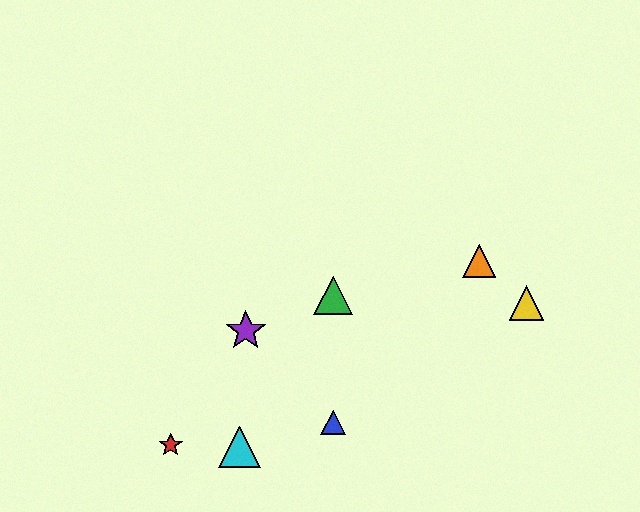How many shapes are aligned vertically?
2 shapes (the blue triangle, the green triangle) are aligned vertically.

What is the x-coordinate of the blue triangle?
The blue triangle is at x≈333.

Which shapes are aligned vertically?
The blue triangle, the green triangle are aligned vertically.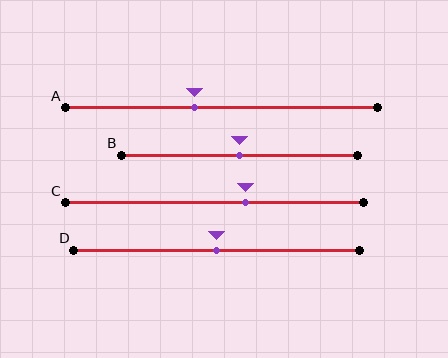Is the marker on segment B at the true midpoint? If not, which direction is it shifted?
Yes, the marker on segment B is at the true midpoint.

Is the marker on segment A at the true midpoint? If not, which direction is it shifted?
No, the marker on segment A is shifted to the left by about 9% of the segment length.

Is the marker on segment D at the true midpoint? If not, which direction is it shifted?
Yes, the marker on segment D is at the true midpoint.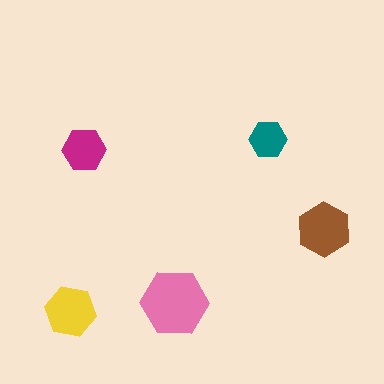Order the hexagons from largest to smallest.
the pink one, the brown one, the yellow one, the magenta one, the teal one.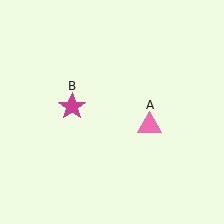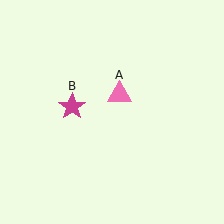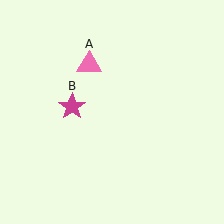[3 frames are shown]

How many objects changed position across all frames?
1 object changed position: pink triangle (object A).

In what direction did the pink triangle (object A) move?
The pink triangle (object A) moved up and to the left.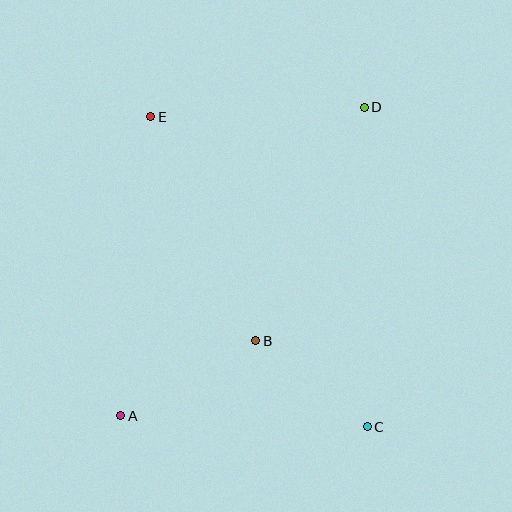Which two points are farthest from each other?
Points A and D are farthest from each other.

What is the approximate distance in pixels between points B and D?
The distance between B and D is approximately 258 pixels.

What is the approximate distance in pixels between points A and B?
The distance between A and B is approximately 154 pixels.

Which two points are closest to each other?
Points B and C are closest to each other.